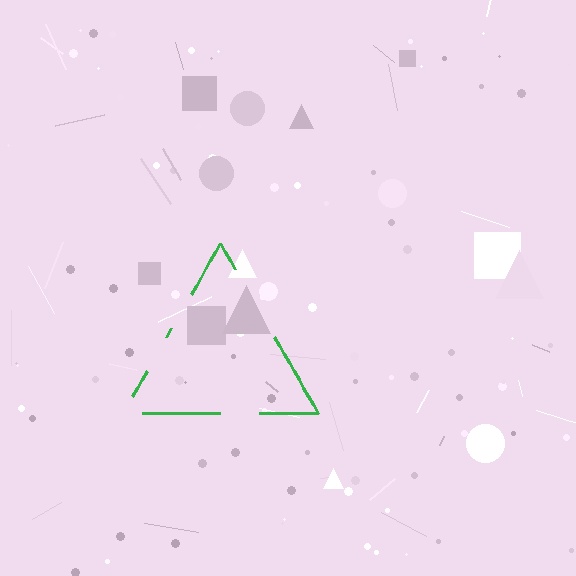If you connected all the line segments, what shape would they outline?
They would outline a triangle.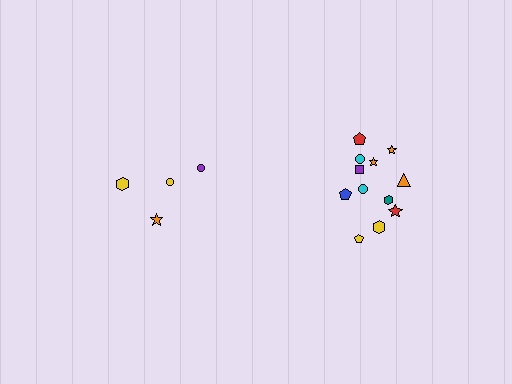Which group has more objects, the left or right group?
The right group.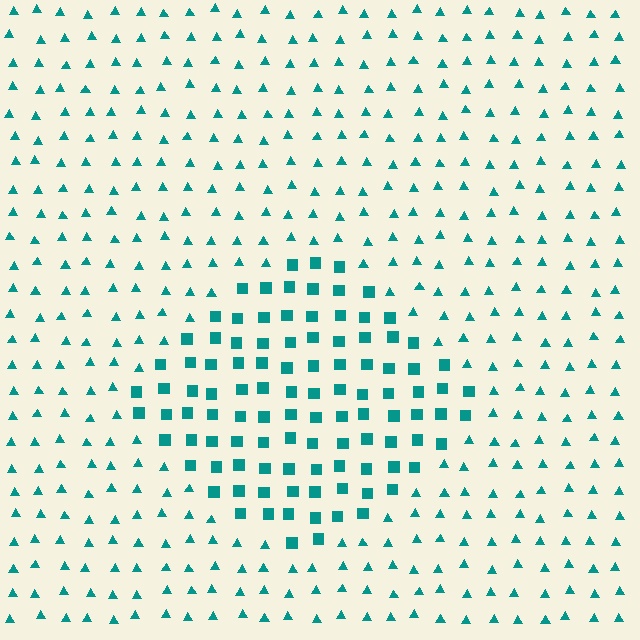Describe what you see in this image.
The image is filled with small teal elements arranged in a uniform grid. A diamond-shaped region contains squares, while the surrounding area contains triangles. The boundary is defined purely by the change in element shape.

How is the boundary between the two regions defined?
The boundary is defined by a change in element shape: squares inside vs. triangles outside. All elements share the same color and spacing.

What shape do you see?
I see a diamond.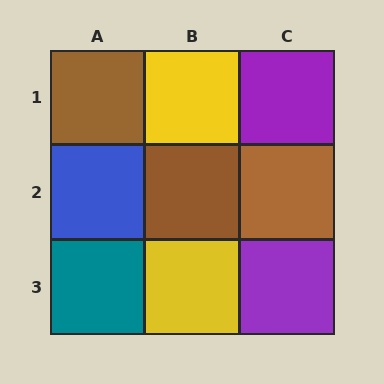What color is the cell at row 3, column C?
Purple.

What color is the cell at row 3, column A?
Teal.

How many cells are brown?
3 cells are brown.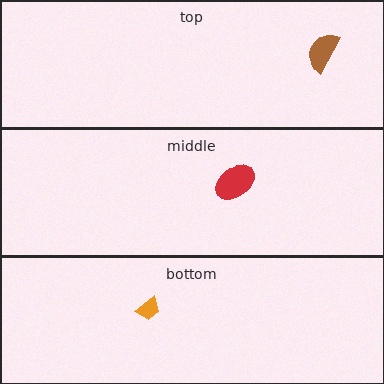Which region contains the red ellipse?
The middle region.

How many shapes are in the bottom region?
1.